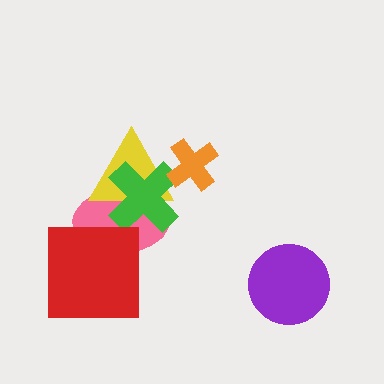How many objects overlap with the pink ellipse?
3 objects overlap with the pink ellipse.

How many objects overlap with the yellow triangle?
3 objects overlap with the yellow triangle.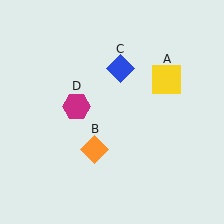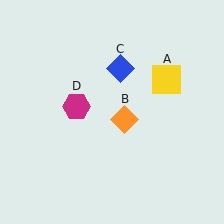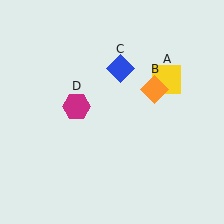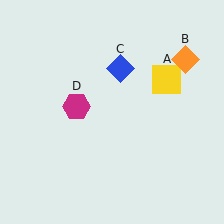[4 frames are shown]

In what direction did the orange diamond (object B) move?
The orange diamond (object B) moved up and to the right.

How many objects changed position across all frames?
1 object changed position: orange diamond (object B).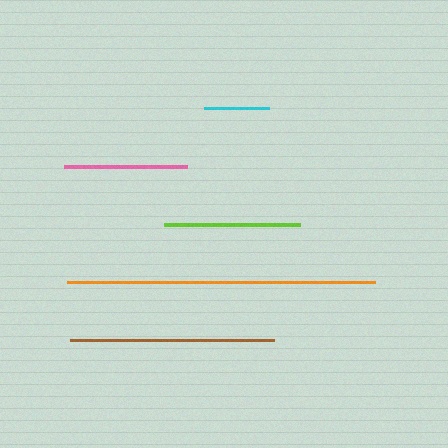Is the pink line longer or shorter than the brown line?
The brown line is longer than the pink line.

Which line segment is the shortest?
The cyan line is the shortest at approximately 65 pixels.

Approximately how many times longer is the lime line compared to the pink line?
The lime line is approximately 1.1 times the length of the pink line.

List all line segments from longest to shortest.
From longest to shortest: orange, brown, lime, pink, cyan.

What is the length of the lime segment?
The lime segment is approximately 136 pixels long.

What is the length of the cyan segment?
The cyan segment is approximately 65 pixels long.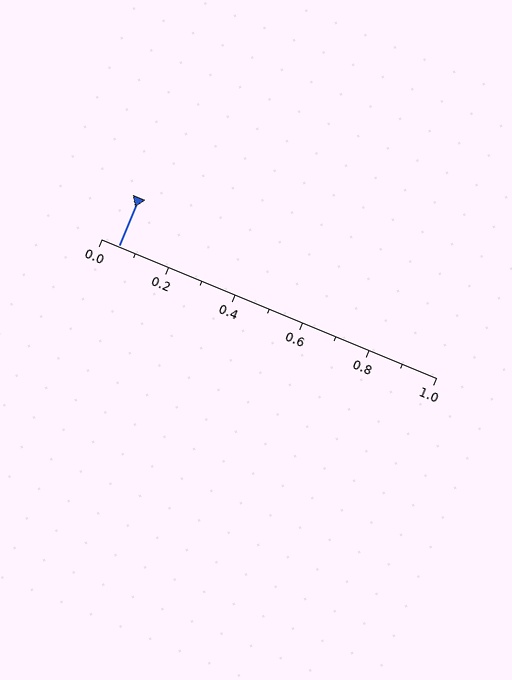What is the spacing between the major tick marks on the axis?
The major ticks are spaced 0.2 apart.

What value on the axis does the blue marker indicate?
The marker indicates approximately 0.05.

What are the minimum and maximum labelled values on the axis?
The axis runs from 0.0 to 1.0.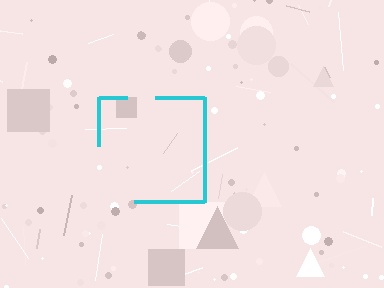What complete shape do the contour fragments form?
The contour fragments form a square.